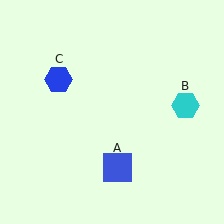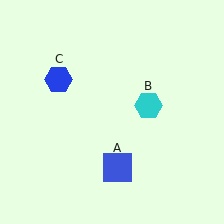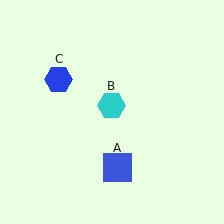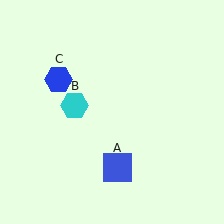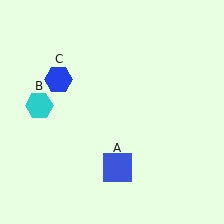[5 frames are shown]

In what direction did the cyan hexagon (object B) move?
The cyan hexagon (object B) moved left.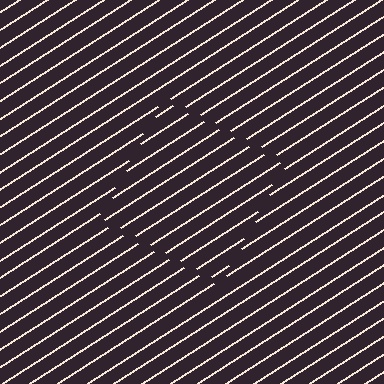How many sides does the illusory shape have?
4 sides — the line-ends trace a square.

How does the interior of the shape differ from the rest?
The interior of the shape contains the same grating, shifted by half a period — the contour is defined by the phase discontinuity where line-ends from the inner and outer gratings abut.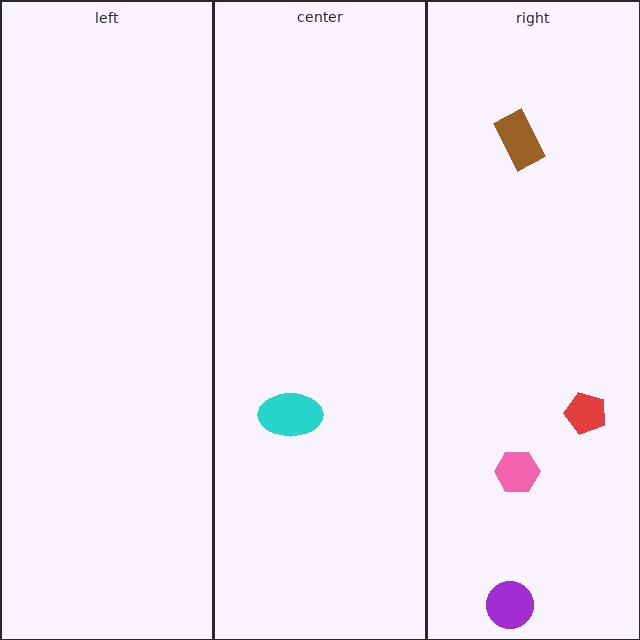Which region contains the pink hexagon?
The right region.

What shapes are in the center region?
The cyan ellipse.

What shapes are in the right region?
The red pentagon, the purple circle, the brown rectangle, the pink hexagon.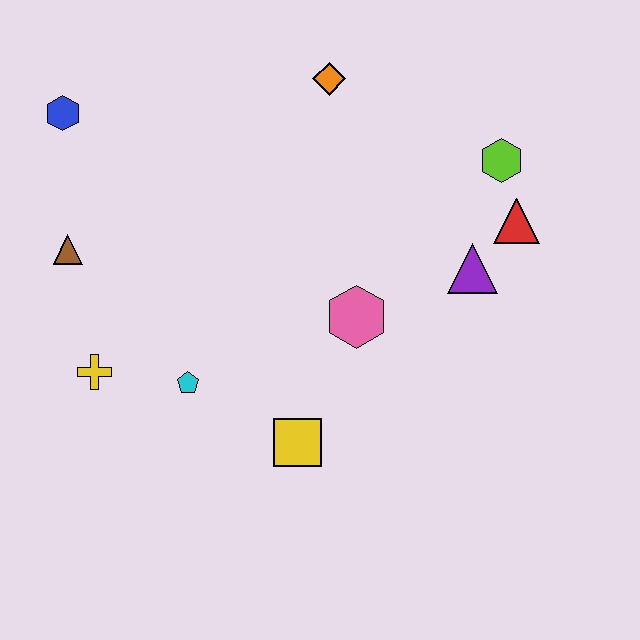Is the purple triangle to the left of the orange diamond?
No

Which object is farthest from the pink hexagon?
The blue hexagon is farthest from the pink hexagon.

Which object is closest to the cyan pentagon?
The yellow cross is closest to the cyan pentagon.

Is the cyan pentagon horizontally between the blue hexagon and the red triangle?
Yes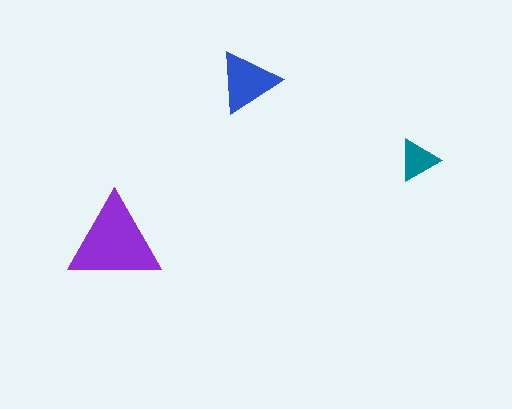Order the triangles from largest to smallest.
the purple one, the blue one, the teal one.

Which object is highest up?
The blue triangle is topmost.